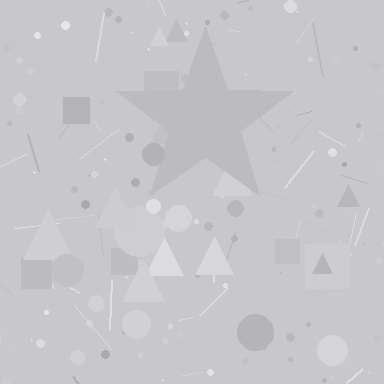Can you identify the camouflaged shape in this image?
The camouflaged shape is a star.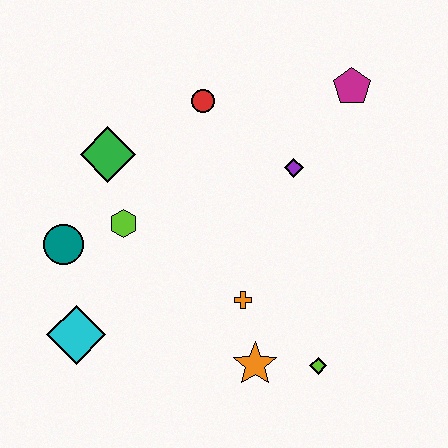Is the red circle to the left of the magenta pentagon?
Yes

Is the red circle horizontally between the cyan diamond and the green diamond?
No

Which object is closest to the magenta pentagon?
The purple diamond is closest to the magenta pentagon.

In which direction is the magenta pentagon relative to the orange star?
The magenta pentagon is above the orange star.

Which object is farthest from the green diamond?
The lime diamond is farthest from the green diamond.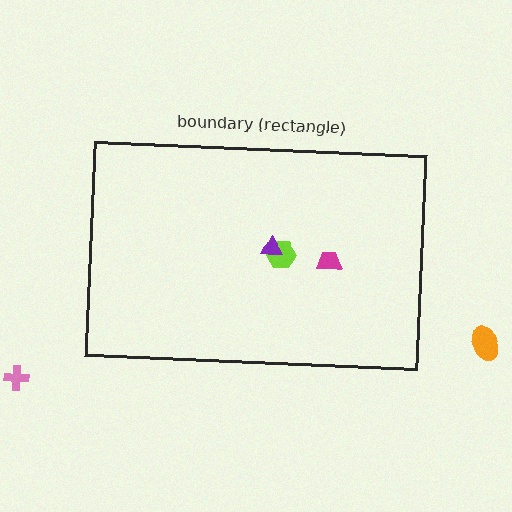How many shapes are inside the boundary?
3 inside, 2 outside.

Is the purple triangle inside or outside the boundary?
Inside.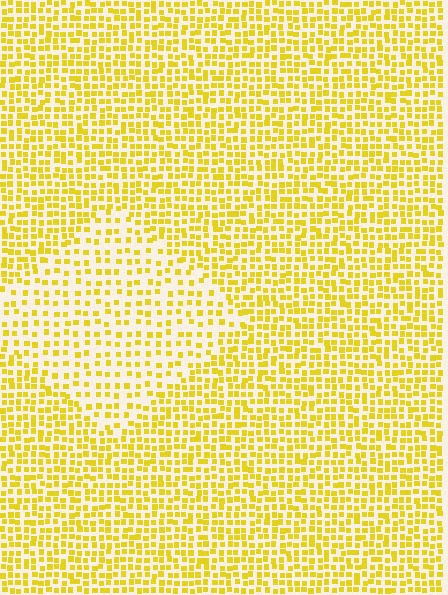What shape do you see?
I see a diamond.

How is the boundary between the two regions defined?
The boundary is defined by a change in element density (approximately 1.9x ratio). All elements are the same color, size, and shape.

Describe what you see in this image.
The image contains small yellow elements arranged at two different densities. A diamond-shaped region is visible where the elements are less densely packed than the surrounding area.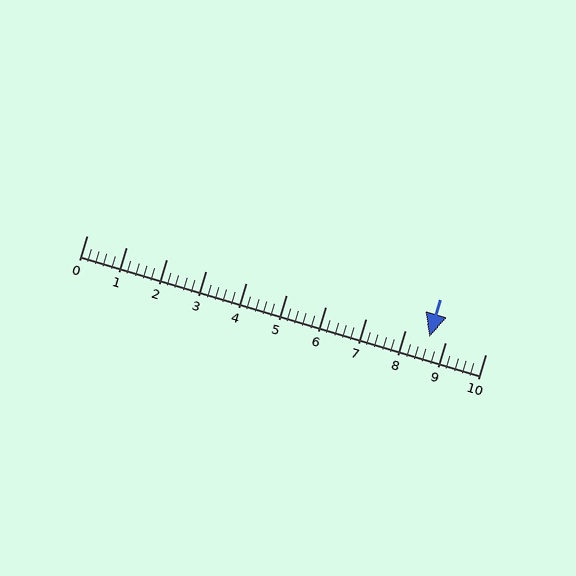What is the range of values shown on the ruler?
The ruler shows values from 0 to 10.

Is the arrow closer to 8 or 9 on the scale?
The arrow is closer to 9.